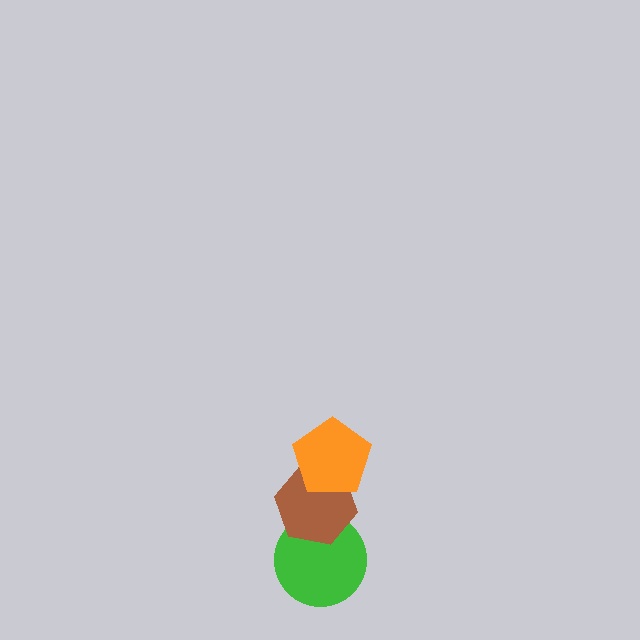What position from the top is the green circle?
The green circle is 3rd from the top.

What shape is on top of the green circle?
The brown hexagon is on top of the green circle.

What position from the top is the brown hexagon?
The brown hexagon is 2nd from the top.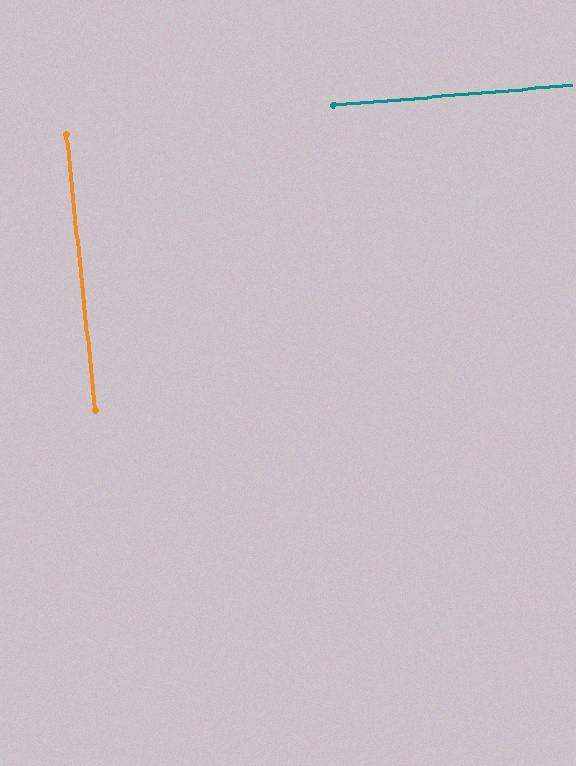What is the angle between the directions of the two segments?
Approximately 89 degrees.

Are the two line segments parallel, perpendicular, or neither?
Perpendicular — they meet at approximately 89°.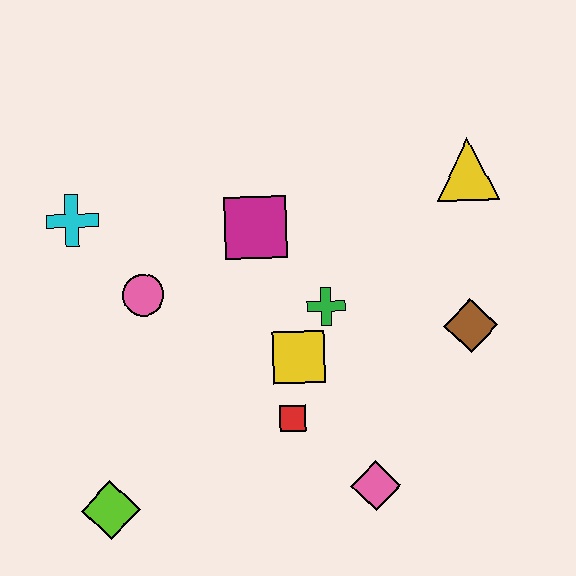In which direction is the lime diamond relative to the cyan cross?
The lime diamond is below the cyan cross.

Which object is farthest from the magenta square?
The lime diamond is farthest from the magenta square.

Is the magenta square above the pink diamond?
Yes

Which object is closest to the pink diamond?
The red square is closest to the pink diamond.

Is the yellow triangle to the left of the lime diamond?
No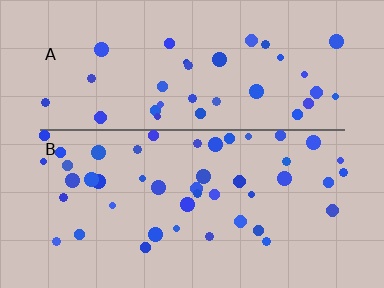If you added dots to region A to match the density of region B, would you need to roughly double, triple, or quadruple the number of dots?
Approximately double.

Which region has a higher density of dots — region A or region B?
B (the bottom).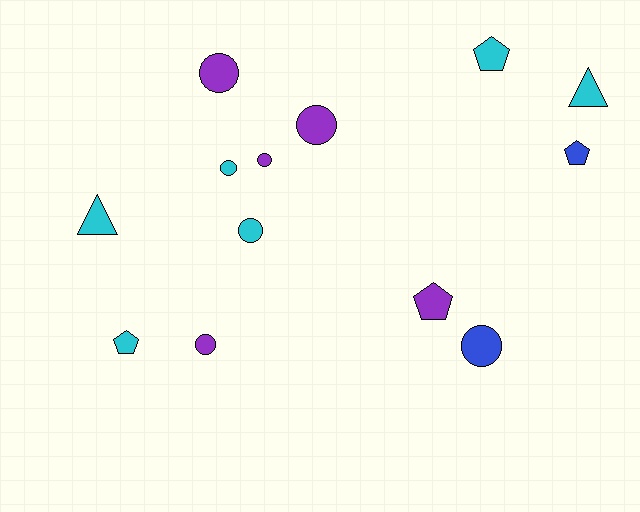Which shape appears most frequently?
Circle, with 7 objects.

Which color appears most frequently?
Cyan, with 6 objects.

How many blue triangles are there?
There are no blue triangles.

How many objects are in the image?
There are 13 objects.